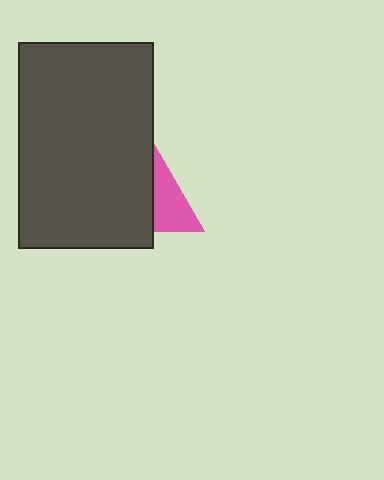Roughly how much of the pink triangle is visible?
A small part of it is visible (roughly 36%).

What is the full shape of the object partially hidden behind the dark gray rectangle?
The partially hidden object is a pink triangle.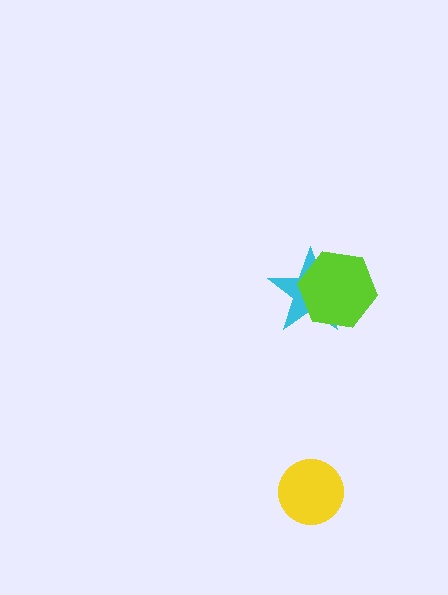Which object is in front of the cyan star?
The lime hexagon is in front of the cyan star.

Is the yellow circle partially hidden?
No, no other shape covers it.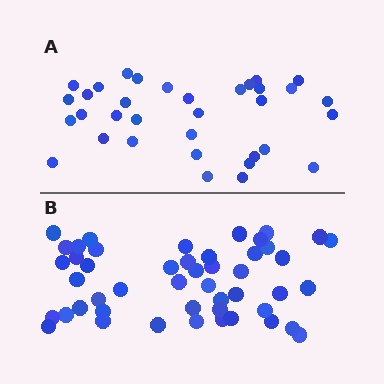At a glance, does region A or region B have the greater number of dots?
Region B (the bottom region) has more dots.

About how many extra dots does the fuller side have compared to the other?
Region B has approximately 15 more dots than region A.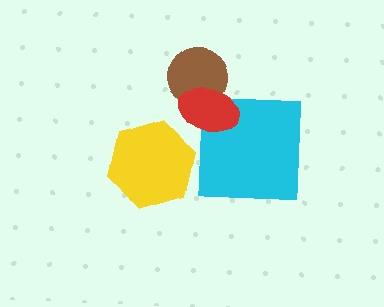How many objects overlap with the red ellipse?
2 objects overlap with the red ellipse.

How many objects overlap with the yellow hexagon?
0 objects overlap with the yellow hexagon.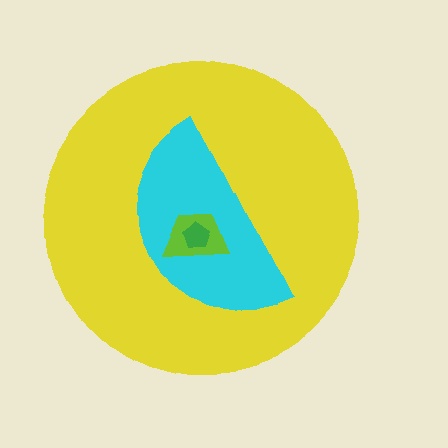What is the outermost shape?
The yellow circle.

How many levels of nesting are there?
4.